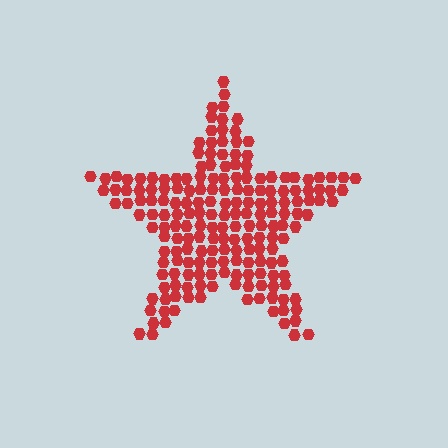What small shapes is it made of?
It is made of small hexagons.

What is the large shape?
The large shape is a star.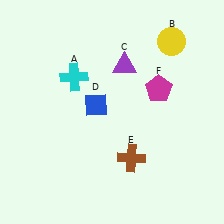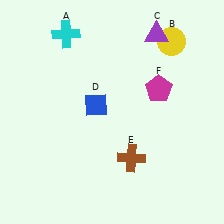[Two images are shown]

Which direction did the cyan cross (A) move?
The cyan cross (A) moved up.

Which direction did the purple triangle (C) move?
The purple triangle (C) moved right.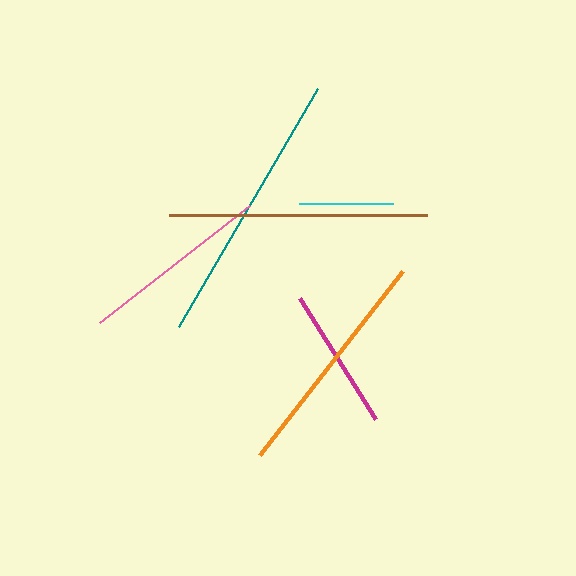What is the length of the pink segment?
The pink segment is approximately 191 pixels long.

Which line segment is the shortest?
The cyan line is the shortest at approximately 94 pixels.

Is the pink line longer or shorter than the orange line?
The orange line is longer than the pink line.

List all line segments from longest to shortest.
From longest to shortest: teal, brown, orange, pink, magenta, cyan.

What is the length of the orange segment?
The orange segment is approximately 233 pixels long.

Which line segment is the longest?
The teal line is the longest at approximately 276 pixels.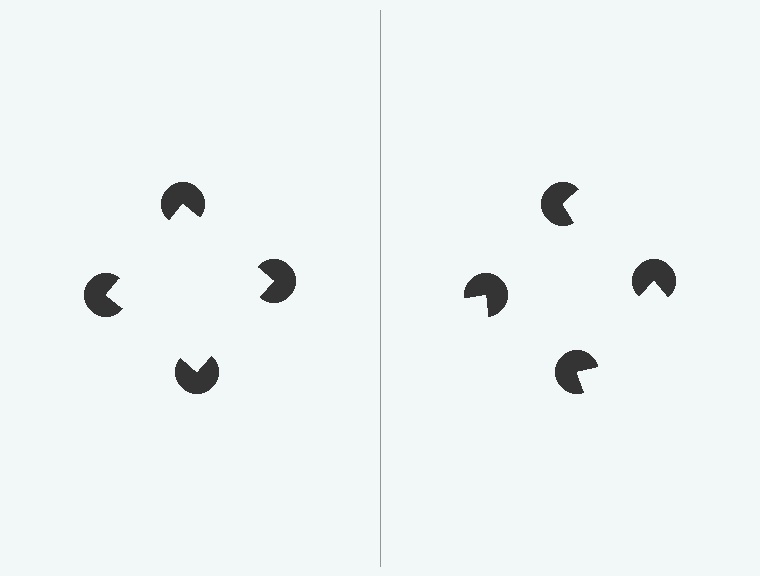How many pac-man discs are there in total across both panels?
8 — 4 on each side.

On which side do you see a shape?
An illusory square appears on the left side. On the right side the wedge cuts are rotated, so no coherent shape forms.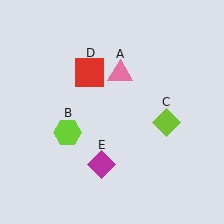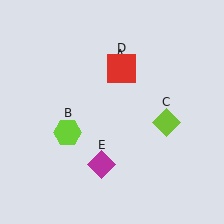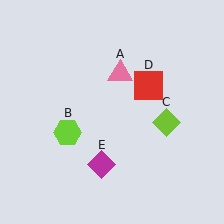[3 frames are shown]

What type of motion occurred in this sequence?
The red square (object D) rotated clockwise around the center of the scene.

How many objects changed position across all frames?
1 object changed position: red square (object D).